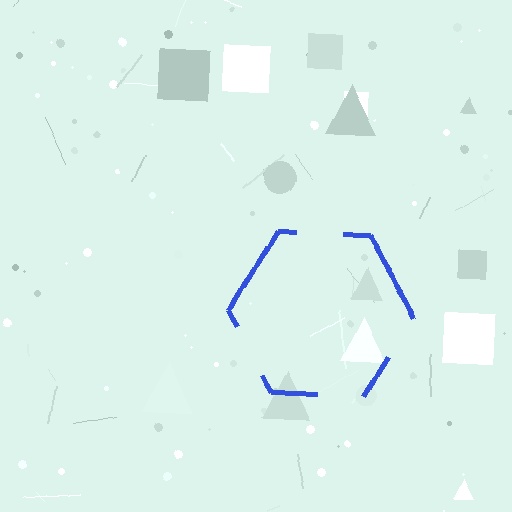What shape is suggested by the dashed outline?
The dashed outline suggests a hexagon.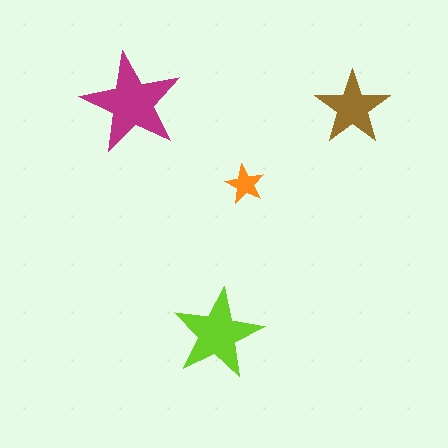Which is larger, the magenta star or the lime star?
The magenta one.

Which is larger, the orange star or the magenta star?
The magenta one.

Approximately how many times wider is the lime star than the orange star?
About 2.5 times wider.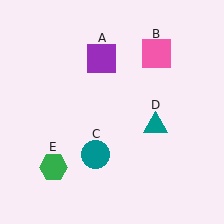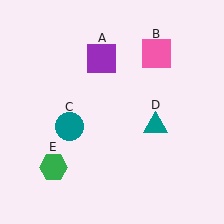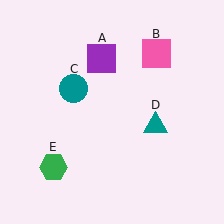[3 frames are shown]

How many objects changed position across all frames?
1 object changed position: teal circle (object C).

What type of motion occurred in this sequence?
The teal circle (object C) rotated clockwise around the center of the scene.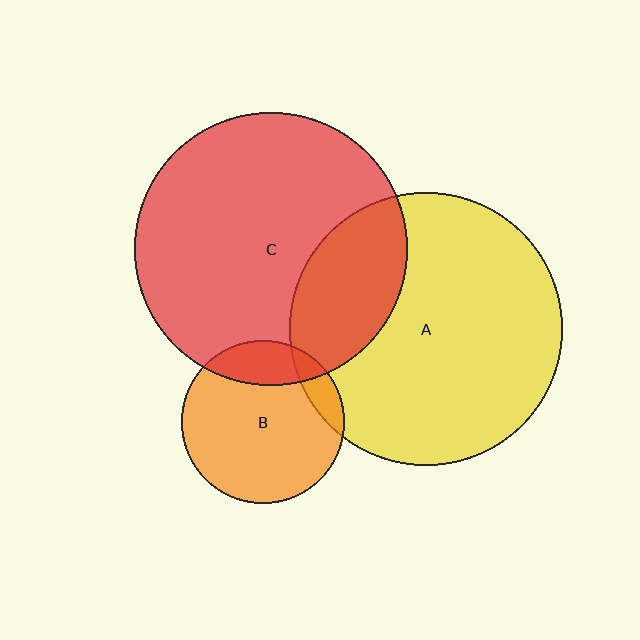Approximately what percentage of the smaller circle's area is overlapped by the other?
Approximately 25%.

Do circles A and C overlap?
Yes.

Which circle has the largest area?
Circle A (yellow).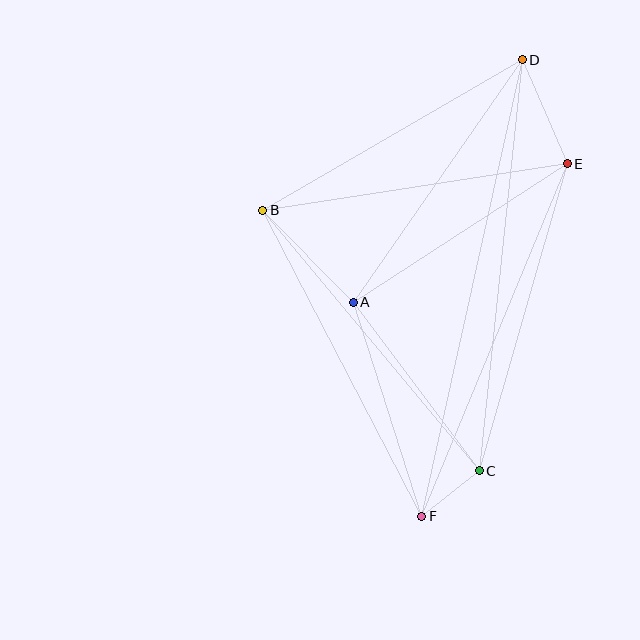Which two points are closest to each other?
Points C and F are closest to each other.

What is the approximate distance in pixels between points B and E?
The distance between B and E is approximately 308 pixels.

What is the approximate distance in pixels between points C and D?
The distance between C and D is approximately 413 pixels.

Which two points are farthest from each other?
Points D and F are farthest from each other.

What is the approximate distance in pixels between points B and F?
The distance between B and F is approximately 345 pixels.